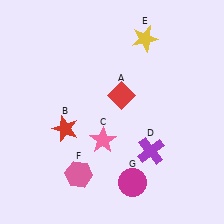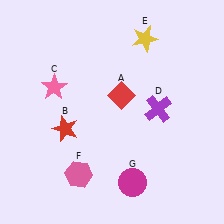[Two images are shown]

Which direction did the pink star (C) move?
The pink star (C) moved up.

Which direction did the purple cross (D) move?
The purple cross (D) moved up.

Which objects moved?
The objects that moved are: the pink star (C), the purple cross (D).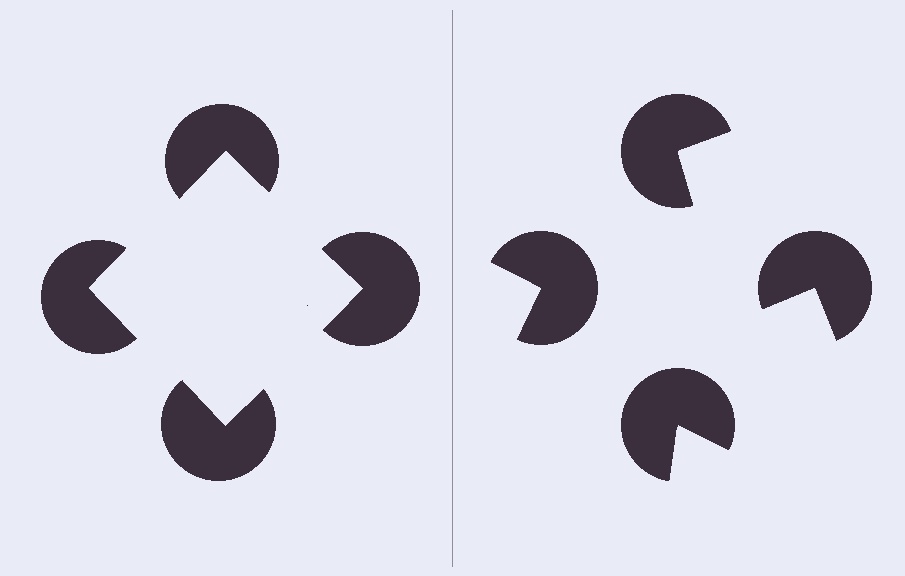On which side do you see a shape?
An illusory square appears on the left side. On the right side the wedge cuts are rotated, so no coherent shape forms.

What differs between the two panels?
The pac-man discs are positioned identically on both sides; only the wedge orientations differ. On the left they align to a square; on the right they are misaligned.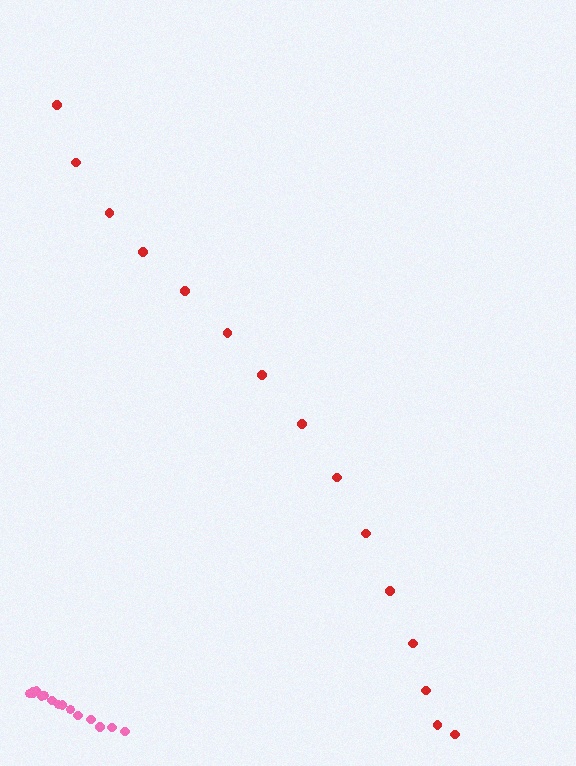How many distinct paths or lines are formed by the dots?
There are 2 distinct paths.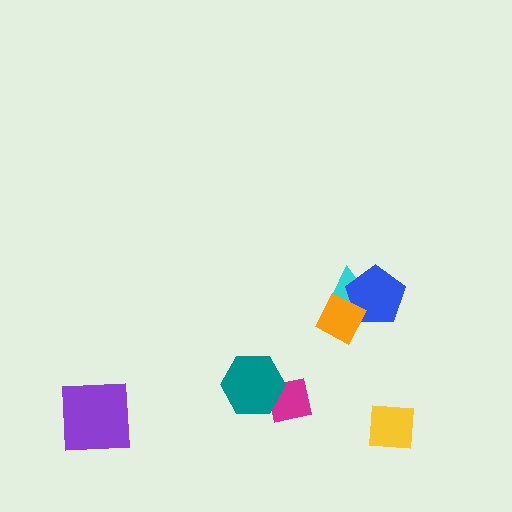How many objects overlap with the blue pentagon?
2 objects overlap with the blue pentagon.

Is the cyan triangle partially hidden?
Yes, it is partially covered by another shape.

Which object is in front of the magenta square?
The teal hexagon is in front of the magenta square.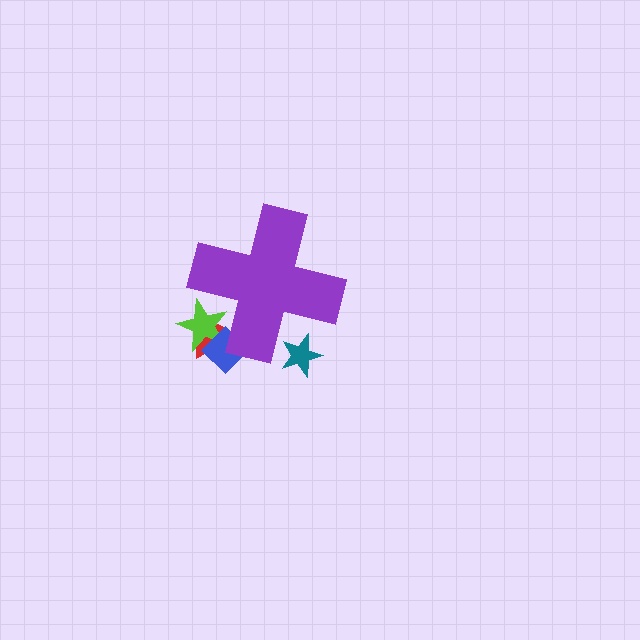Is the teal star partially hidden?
Yes, the teal star is partially hidden behind the purple cross.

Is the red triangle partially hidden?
Yes, the red triangle is partially hidden behind the purple cross.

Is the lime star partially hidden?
Yes, the lime star is partially hidden behind the purple cross.